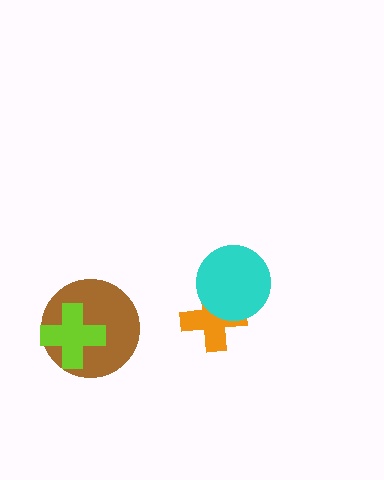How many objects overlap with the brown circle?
1 object overlaps with the brown circle.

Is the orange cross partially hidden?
Yes, it is partially covered by another shape.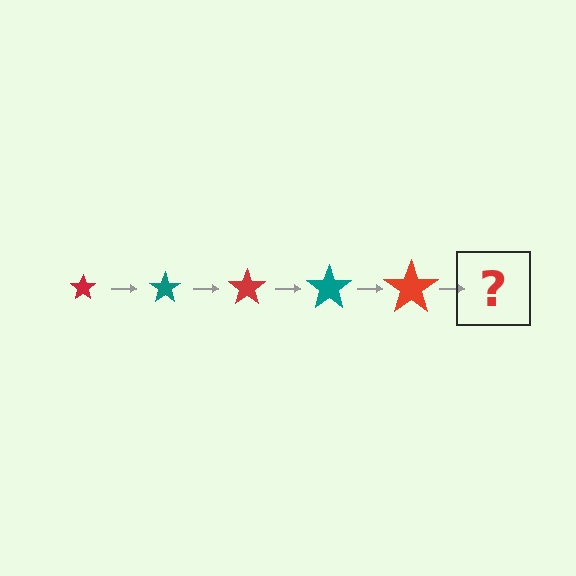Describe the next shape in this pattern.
It should be a teal star, larger than the previous one.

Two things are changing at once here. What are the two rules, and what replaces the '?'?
The two rules are that the star grows larger each step and the color cycles through red and teal. The '?' should be a teal star, larger than the previous one.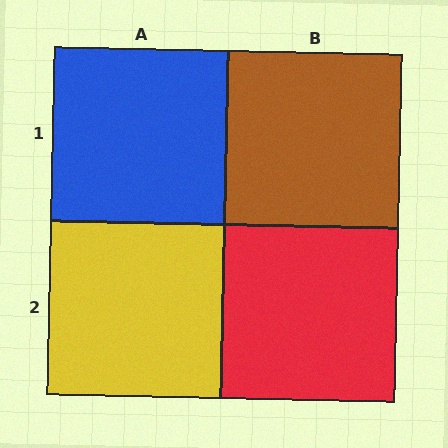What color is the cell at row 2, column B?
Red.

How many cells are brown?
1 cell is brown.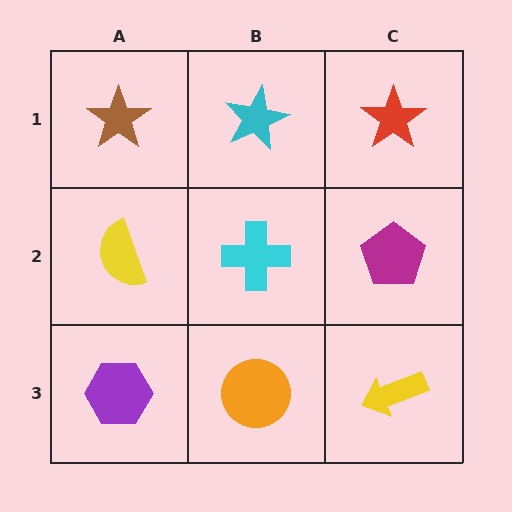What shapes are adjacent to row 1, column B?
A cyan cross (row 2, column B), a brown star (row 1, column A), a red star (row 1, column C).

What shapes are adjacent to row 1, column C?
A magenta pentagon (row 2, column C), a cyan star (row 1, column B).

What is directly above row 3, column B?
A cyan cross.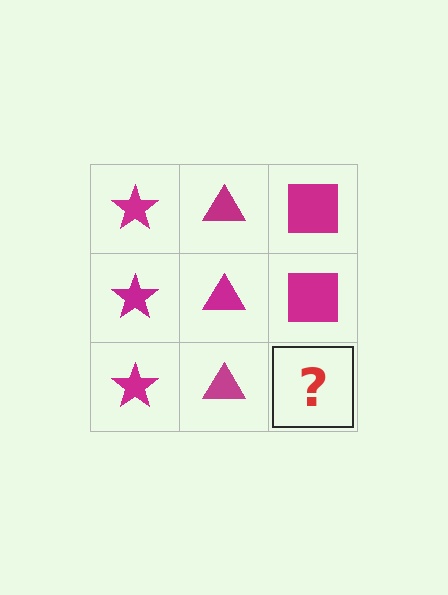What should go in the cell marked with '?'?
The missing cell should contain a magenta square.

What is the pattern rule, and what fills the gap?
The rule is that each column has a consistent shape. The gap should be filled with a magenta square.